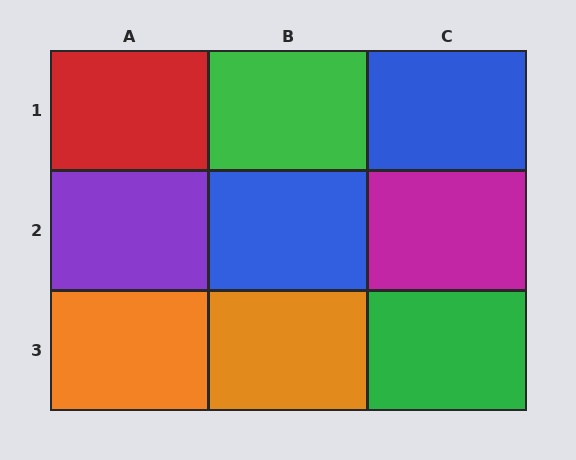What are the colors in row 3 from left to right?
Orange, orange, green.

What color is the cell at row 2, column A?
Purple.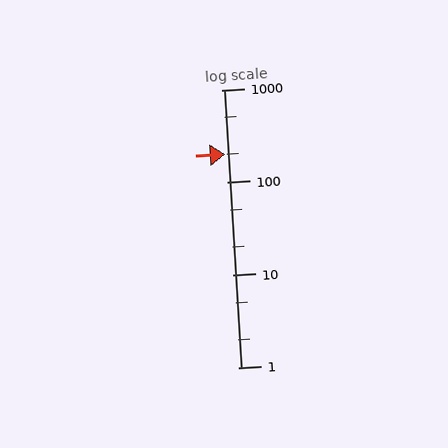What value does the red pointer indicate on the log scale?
The pointer indicates approximately 200.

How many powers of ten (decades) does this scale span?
The scale spans 3 decades, from 1 to 1000.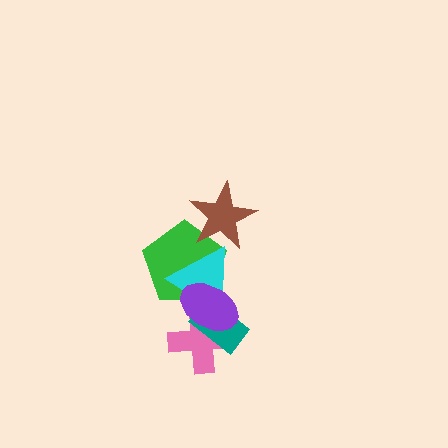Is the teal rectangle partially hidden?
Yes, it is partially covered by another shape.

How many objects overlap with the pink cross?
3 objects overlap with the pink cross.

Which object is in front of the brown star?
The cyan triangle is in front of the brown star.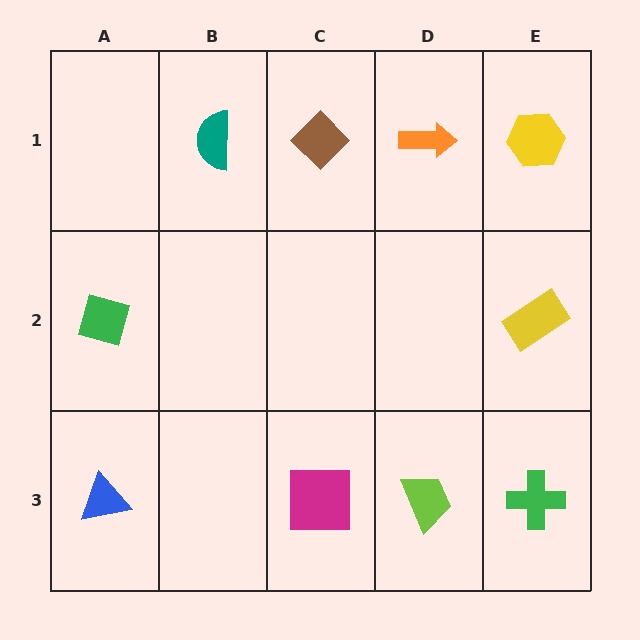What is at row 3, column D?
A lime trapezoid.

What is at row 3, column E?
A green cross.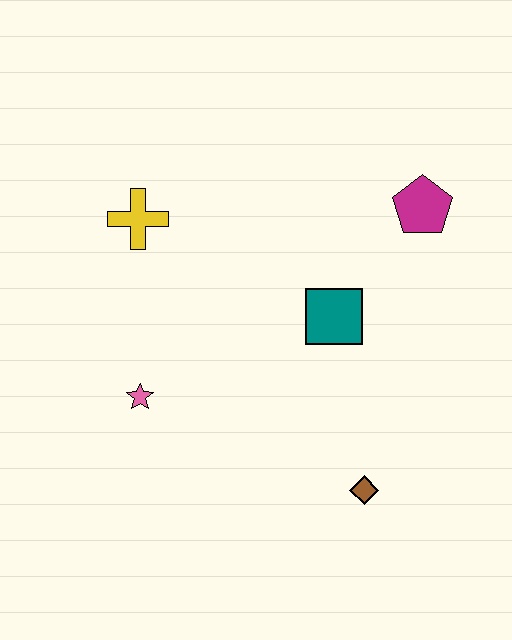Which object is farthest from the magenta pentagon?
The pink star is farthest from the magenta pentagon.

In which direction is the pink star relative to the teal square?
The pink star is to the left of the teal square.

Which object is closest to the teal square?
The magenta pentagon is closest to the teal square.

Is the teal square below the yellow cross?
Yes